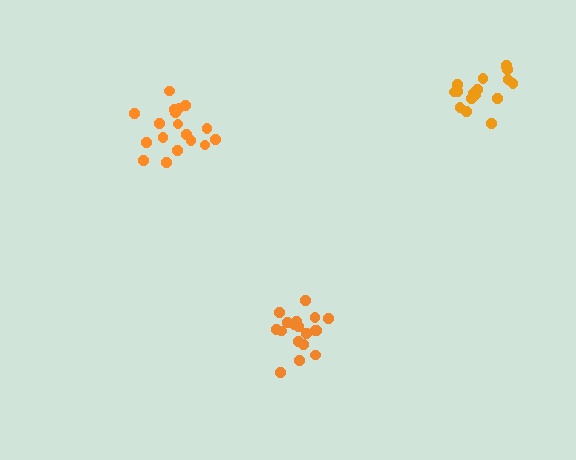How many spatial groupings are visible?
There are 3 spatial groupings.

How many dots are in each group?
Group 1: 18 dots, Group 2: 18 dots, Group 3: 18 dots (54 total).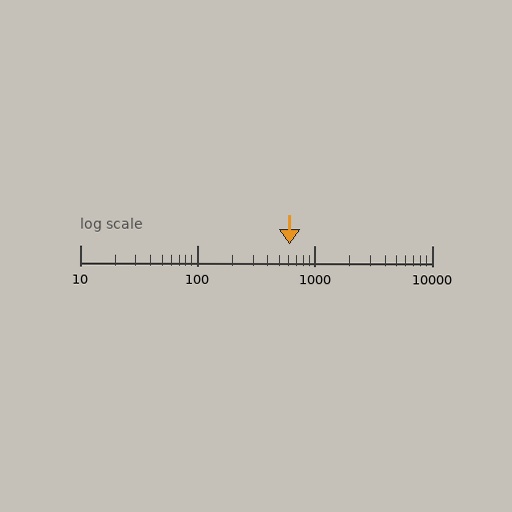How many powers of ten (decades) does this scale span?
The scale spans 3 decades, from 10 to 10000.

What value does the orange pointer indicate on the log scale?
The pointer indicates approximately 610.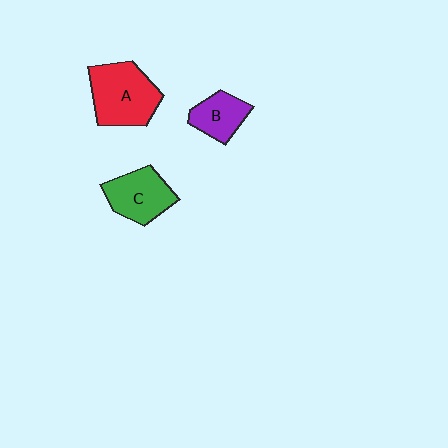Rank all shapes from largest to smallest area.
From largest to smallest: A (red), C (green), B (purple).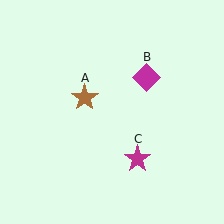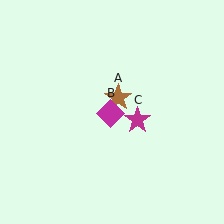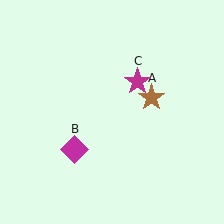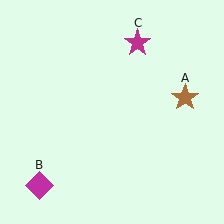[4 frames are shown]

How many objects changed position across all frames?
3 objects changed position: brown star (object A), magenta diamond (object B), magenta star (object C).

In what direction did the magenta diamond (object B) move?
The magenta diamond (object B) moved down and to the left.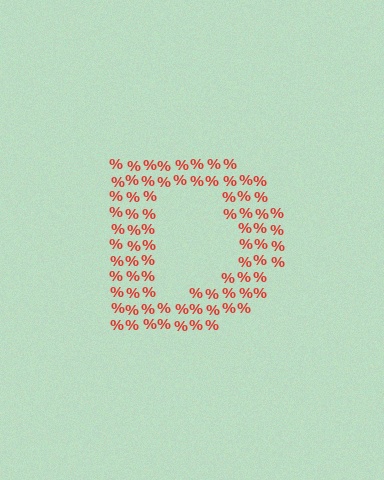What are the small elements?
The small elements are percent signs.